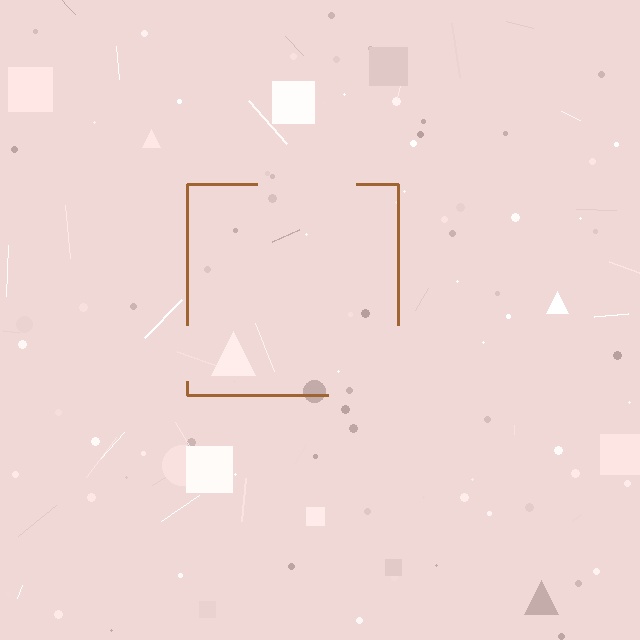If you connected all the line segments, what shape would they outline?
They would outline a square.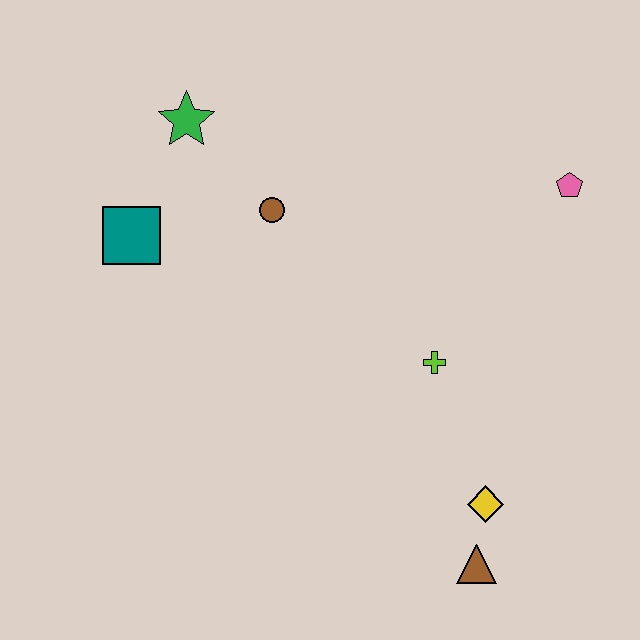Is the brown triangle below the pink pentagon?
Yes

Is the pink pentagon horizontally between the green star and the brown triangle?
No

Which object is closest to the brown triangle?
The yellow diamond is closest to the brown triangle.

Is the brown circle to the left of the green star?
No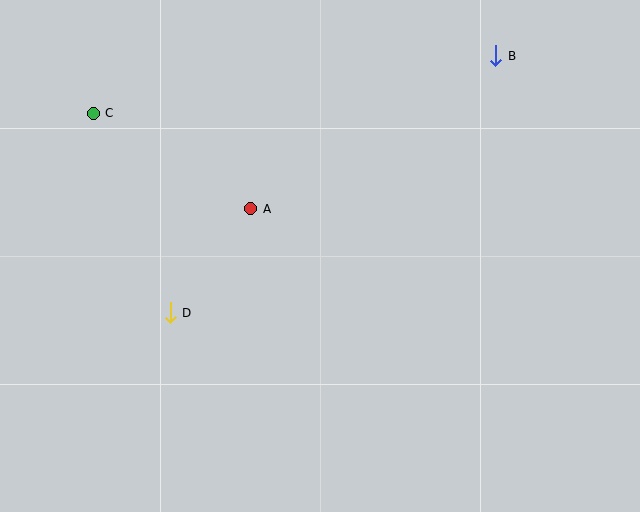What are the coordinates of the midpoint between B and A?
The midpoint between B and A is at (373, 132).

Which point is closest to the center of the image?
Point A at (251, 209) is closest to the center.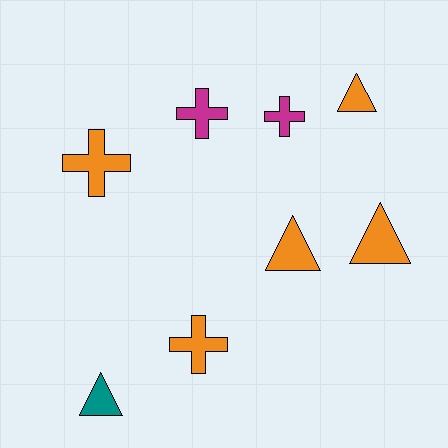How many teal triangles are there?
There is 1 teal triangle.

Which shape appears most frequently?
Triangle, with 4 objects.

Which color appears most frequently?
Orange, with 5 objects.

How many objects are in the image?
There are 8 objects.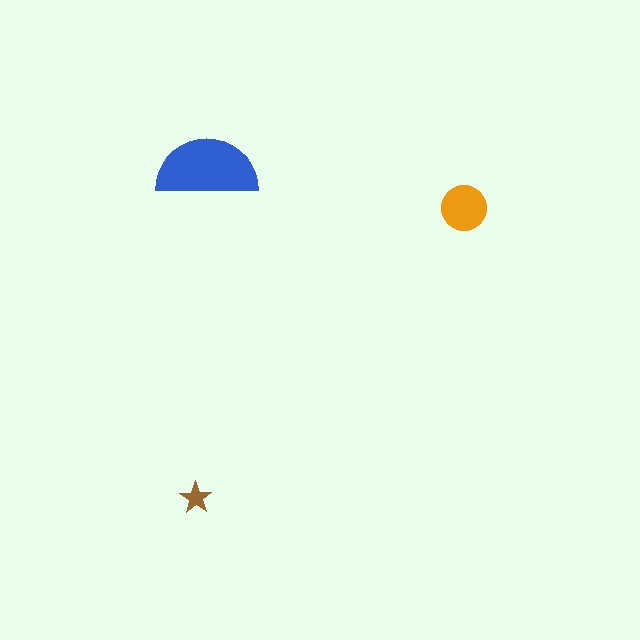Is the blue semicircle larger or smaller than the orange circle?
Larger.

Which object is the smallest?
The brown star.